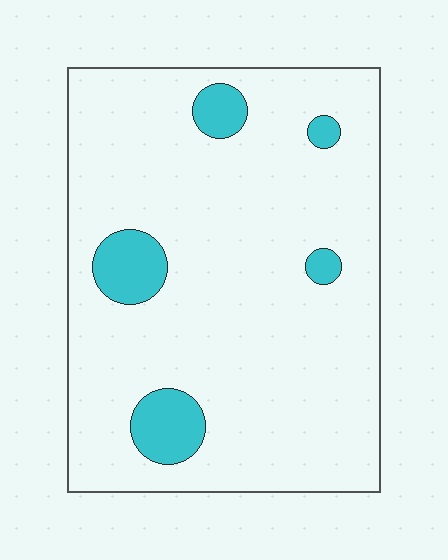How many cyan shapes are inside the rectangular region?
5.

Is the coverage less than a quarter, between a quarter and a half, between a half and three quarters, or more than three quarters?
Less than a quarter.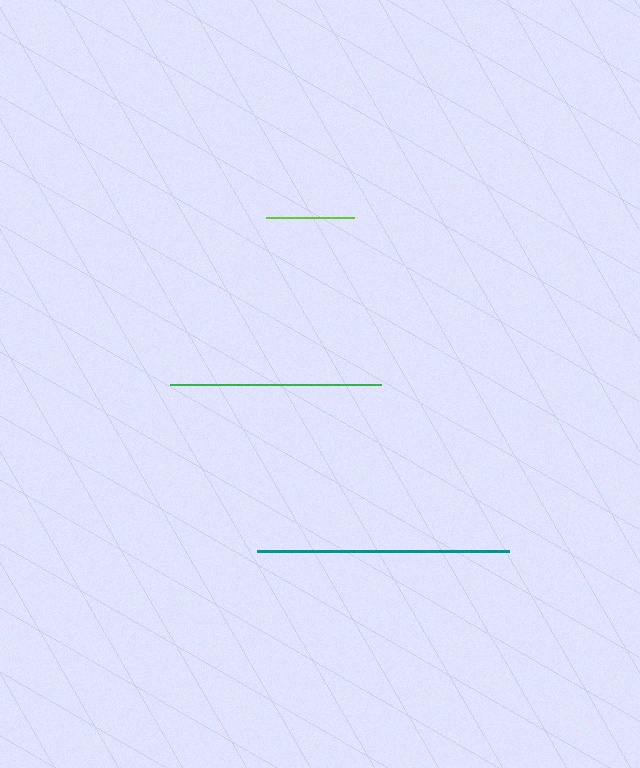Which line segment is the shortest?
The lime line is the shortest at approximately 88 pixels.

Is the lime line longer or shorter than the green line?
The green line is longer than the lime line.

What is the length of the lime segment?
The lime segment is approximately 88 pixels long.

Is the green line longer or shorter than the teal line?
The teal line is longer than the green line.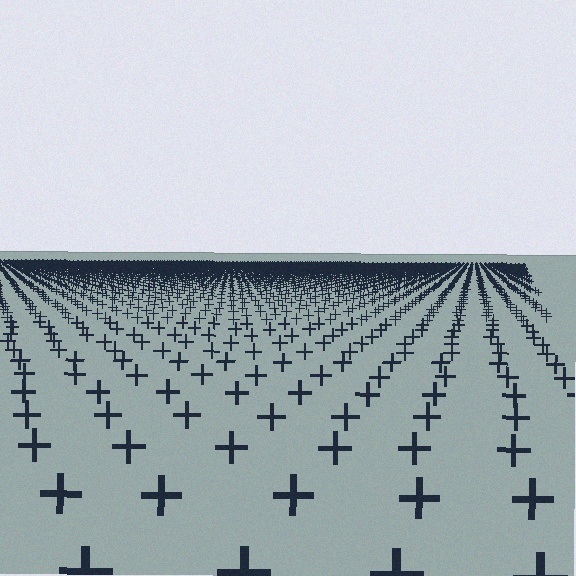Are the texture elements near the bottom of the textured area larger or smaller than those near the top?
Larger. Near the bottom, elements are closer to the viewer and appear at a bigger on-screen size.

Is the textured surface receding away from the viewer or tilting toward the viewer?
The surface is receding away from the viewer. Texture elements get smaller and denser toward the top.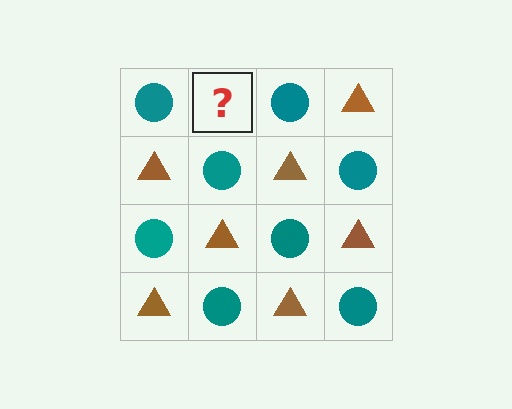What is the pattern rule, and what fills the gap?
The rule is that it alternates teal circle and brown triangle in a checkerboard pattern. The gap should be filled with a brown triangle.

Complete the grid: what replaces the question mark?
The question mark should be replaced with a brown triangle.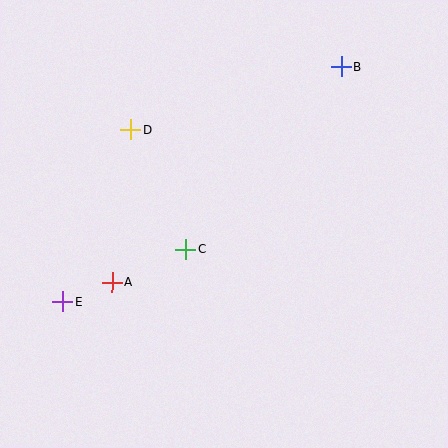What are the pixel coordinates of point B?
Point B is at (342, 67).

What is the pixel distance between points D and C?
The distance between D and C is 131 pixels.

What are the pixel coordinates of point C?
Point C is at (186, 249).